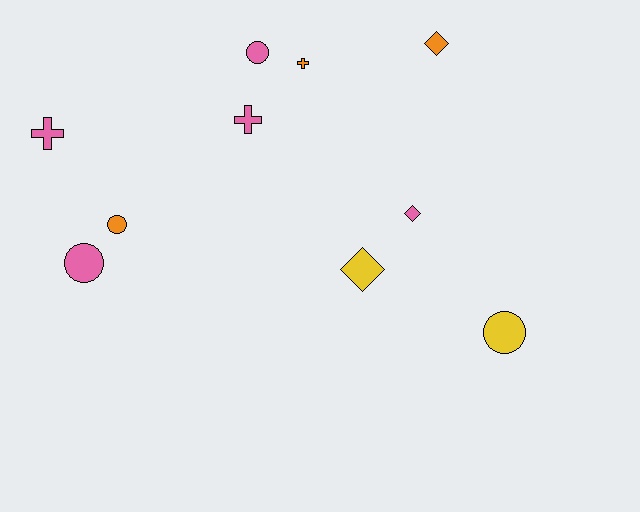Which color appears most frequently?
Pink, with 5 objects.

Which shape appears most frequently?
Circle, with 4 objects.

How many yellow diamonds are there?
There is 1 yellow diamond.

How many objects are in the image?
There are 10 objects.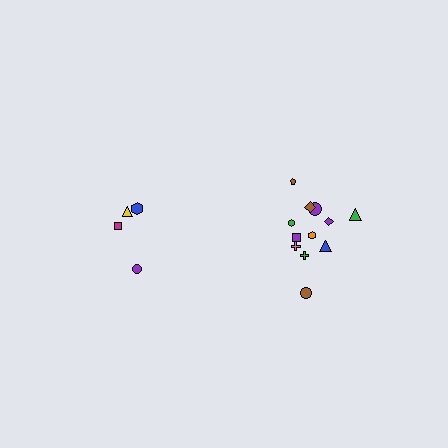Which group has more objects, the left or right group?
The right group.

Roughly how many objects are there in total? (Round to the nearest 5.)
Roughly 15 objects in total.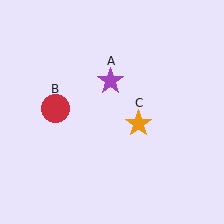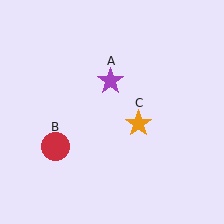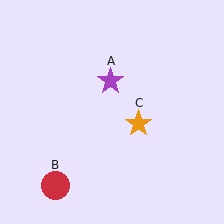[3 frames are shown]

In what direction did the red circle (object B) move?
The red circle (object B) moved down.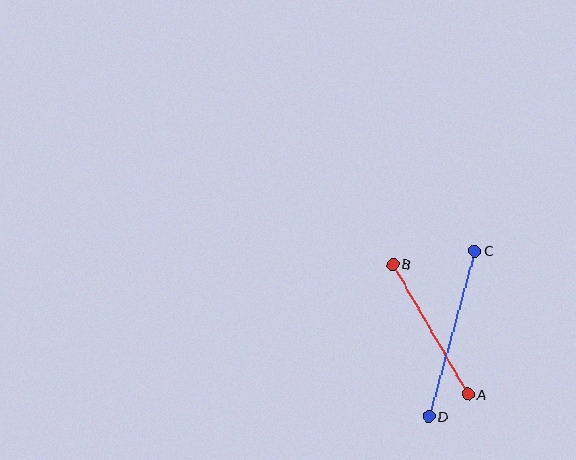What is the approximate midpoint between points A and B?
The midpoint is at approximately (430, 329) pixels.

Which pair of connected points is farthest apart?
Points C and D are farthest apart.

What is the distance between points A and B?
The distance is approximately 150 pixels.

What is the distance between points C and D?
The distance is approximately 172 pixels.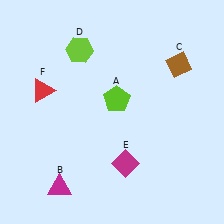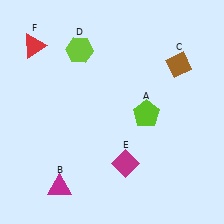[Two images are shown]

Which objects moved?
The objects that moved are: the lime pentagon (A), the red triangle (F).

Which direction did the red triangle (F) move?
The red triangle (F) moved up.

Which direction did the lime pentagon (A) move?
The lime pentagon (A) moved right.